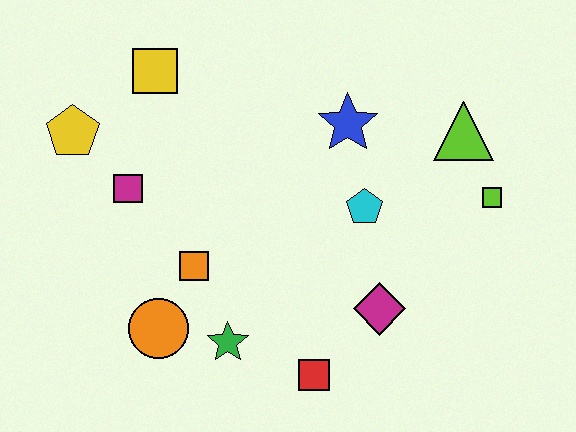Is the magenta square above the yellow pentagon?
No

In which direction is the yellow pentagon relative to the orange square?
The yellow pentagon is above the orange square.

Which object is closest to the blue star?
The cyan pentagon is closest to the blue star.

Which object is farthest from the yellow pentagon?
The lime square is farthest from the yellow pentagon.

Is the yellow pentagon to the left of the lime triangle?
Yes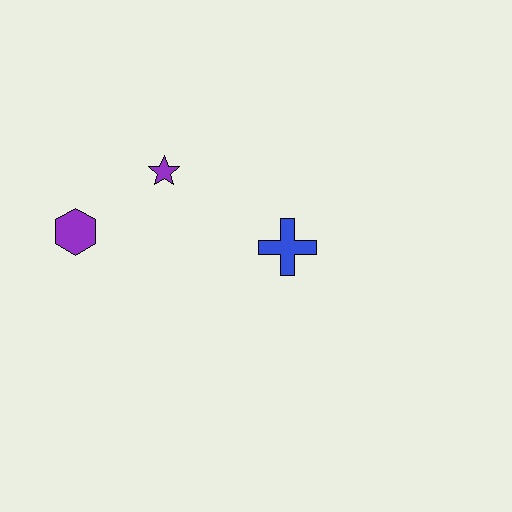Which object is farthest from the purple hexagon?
The blue cross is farthest from the purple hexagon.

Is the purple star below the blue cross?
No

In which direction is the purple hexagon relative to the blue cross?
The purple hexagon is to the left of the blue cross.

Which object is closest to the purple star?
The purple hexagon is closest to the purple star.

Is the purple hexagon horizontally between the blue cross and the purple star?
No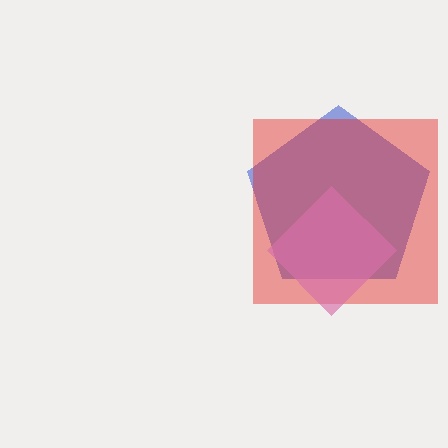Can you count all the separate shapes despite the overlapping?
Yes, there are 3 separate shapes.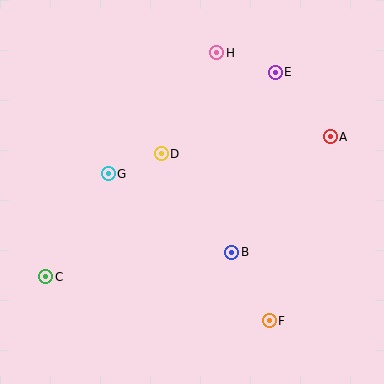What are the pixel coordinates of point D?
Point D is at (161, 154).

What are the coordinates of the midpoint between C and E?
The midpoint between C and E is at (161, 175).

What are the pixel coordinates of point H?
Point H is at (217, 53).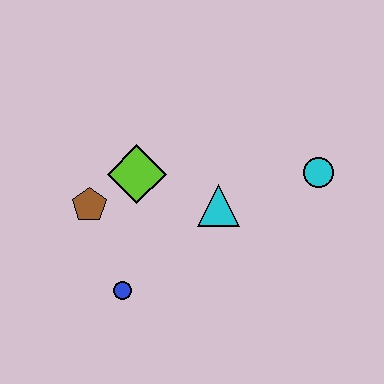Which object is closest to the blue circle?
The brown pentagon is closest to the blue circle.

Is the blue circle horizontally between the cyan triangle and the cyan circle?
No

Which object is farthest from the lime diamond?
The cyan circle is farthest from the lime diamond.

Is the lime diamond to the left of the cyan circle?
Yes